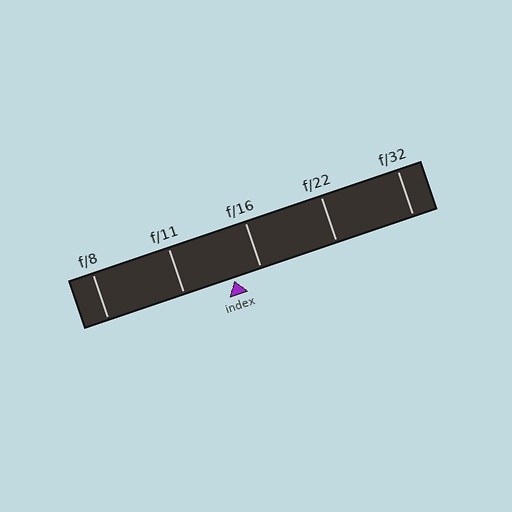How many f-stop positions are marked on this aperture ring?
There are 5 f-stop positions marked.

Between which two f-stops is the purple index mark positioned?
The index mark is between f/11 and f/16.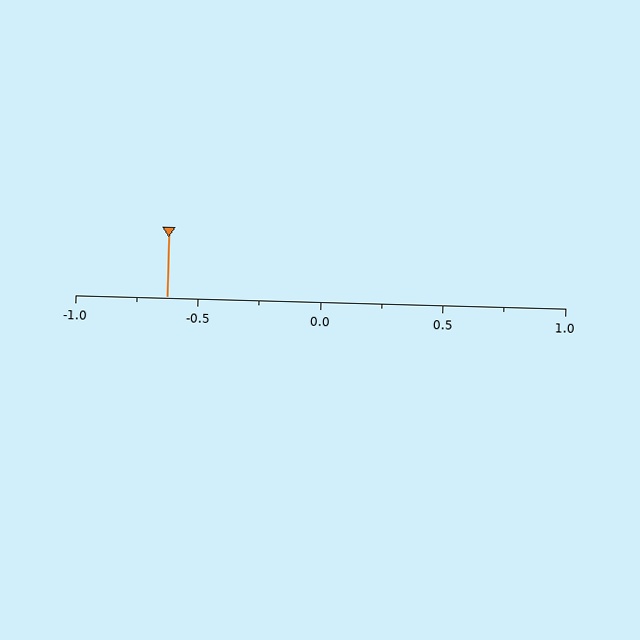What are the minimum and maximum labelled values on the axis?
The axis runs from -1.0 to 1.0.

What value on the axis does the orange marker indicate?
The marker indicates approximately -0.62.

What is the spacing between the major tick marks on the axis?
The major ticks are spaced 0.5 apart.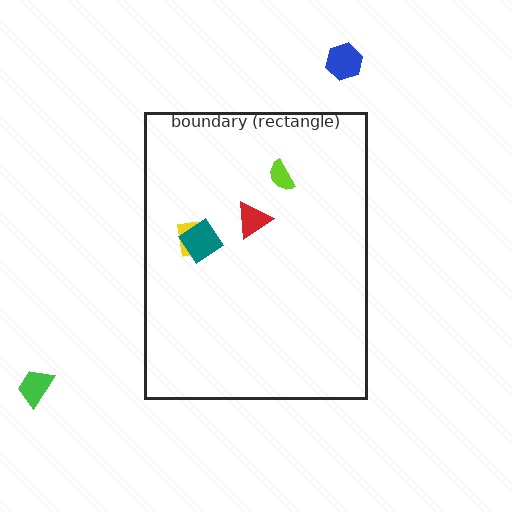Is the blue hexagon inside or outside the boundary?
Outside.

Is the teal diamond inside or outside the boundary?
Inside.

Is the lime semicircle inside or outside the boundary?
Inside.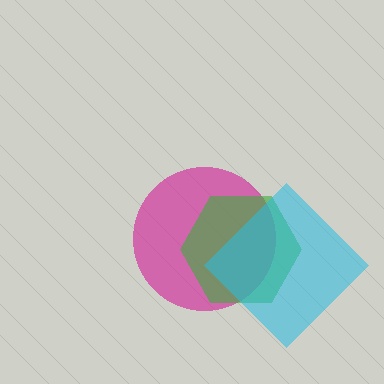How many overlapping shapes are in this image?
There are 3 overlapping shapes in the image.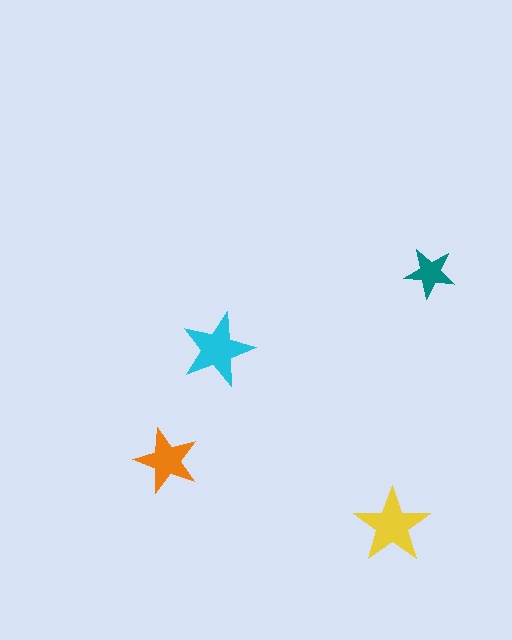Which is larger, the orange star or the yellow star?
The yellow one.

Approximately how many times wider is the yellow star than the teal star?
About 1.5 times wider.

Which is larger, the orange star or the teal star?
The orange one.